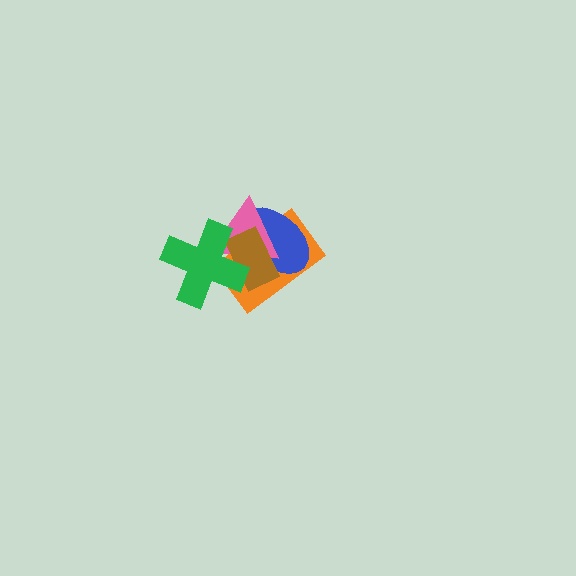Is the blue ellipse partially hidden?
Yes, it is partially covered by another shape.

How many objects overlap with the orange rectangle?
4 objects overlap with the orange rectangle.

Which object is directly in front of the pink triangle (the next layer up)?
The brown rectangle is directly in front of the pink triangle.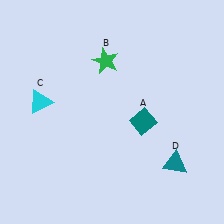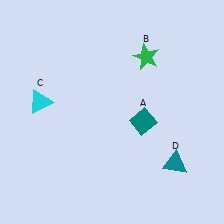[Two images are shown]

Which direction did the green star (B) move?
The green star (B) moved right.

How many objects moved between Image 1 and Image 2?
1 object moved between the two images.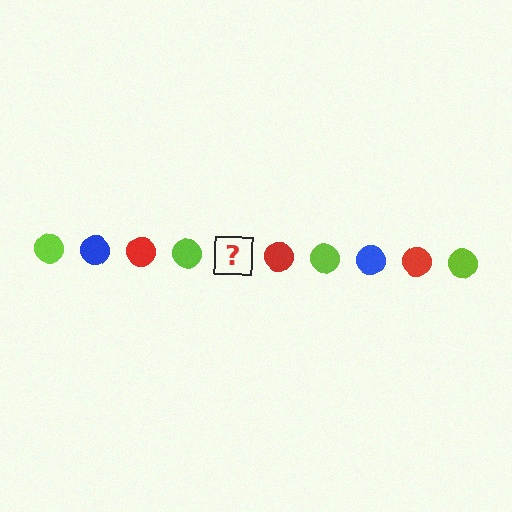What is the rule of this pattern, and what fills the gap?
The rule is that the pattern cycles through lime, blue, red circles. The gap should be filled with a blue circle.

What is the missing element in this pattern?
The missing element is a blue circle.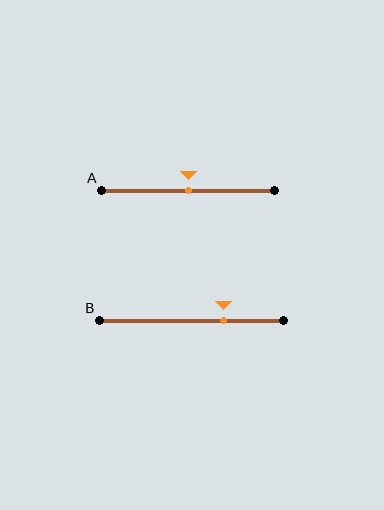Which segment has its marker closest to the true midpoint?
Segment A has its marker closest to the true midpoint.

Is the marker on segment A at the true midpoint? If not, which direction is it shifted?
Yes, the marker on segment A is at the true midpoint.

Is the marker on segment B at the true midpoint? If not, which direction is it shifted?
No, the marker on segment B is shifted to the right by about 17% of the segment length.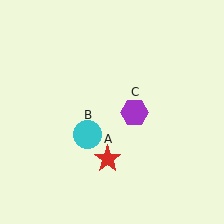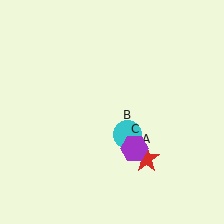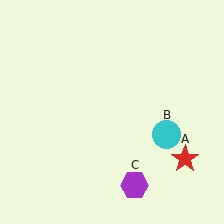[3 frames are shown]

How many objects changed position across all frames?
3 objects changed position: red star (object A), cyan circle (object B), purple hexagon (object C).